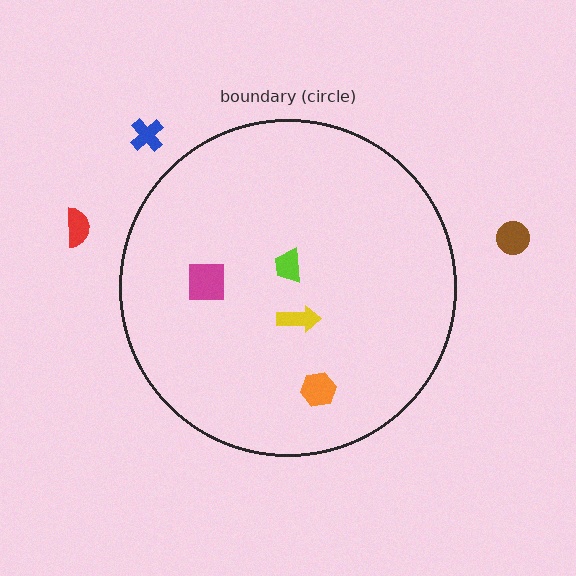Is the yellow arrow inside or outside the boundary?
Inside.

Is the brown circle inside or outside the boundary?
Outside.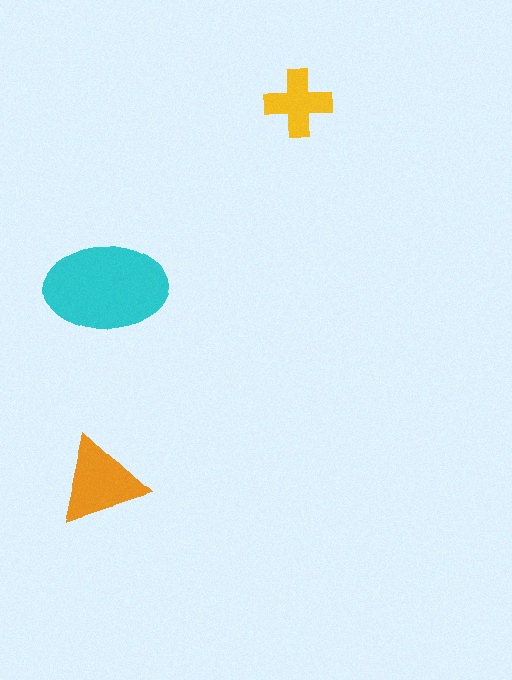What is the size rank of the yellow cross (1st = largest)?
3rd.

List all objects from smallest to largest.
The yellow cross, the orange triangle, the cyan ellipse.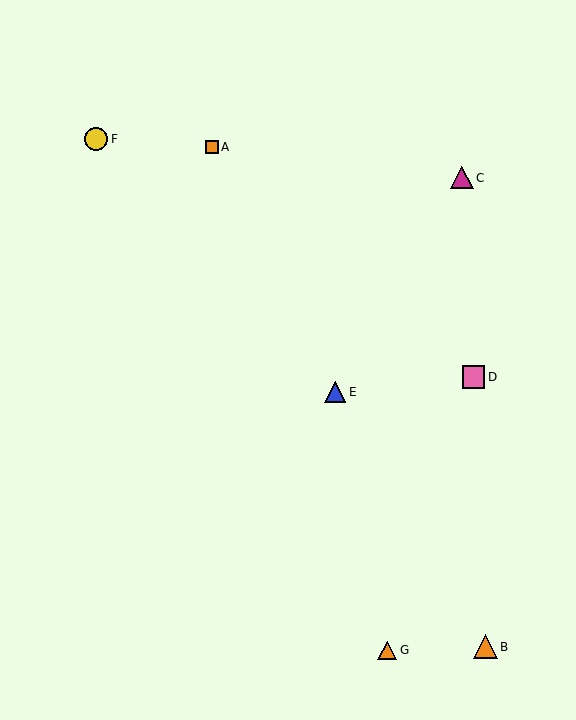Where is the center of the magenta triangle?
The center of the magenta triangle is at (462, 178).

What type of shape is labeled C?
Shape C is a magenta triangle.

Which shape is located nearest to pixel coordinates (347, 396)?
The blue triangle (labeled E) at (335, 392) is nearest to that location.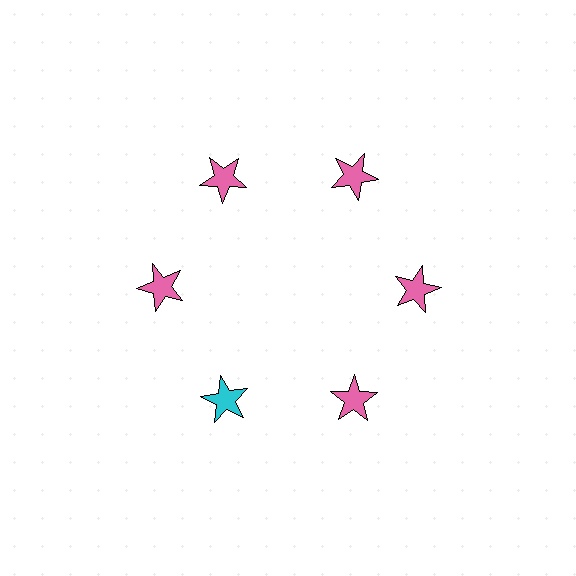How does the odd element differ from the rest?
It has a different color: cyan instead of pink.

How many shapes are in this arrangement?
There are 6 shapes arranged in a ring pattern.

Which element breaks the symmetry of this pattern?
The cyan star at roughly the 7 o'clock position breaks the symmetry. All other shapes are pink stars.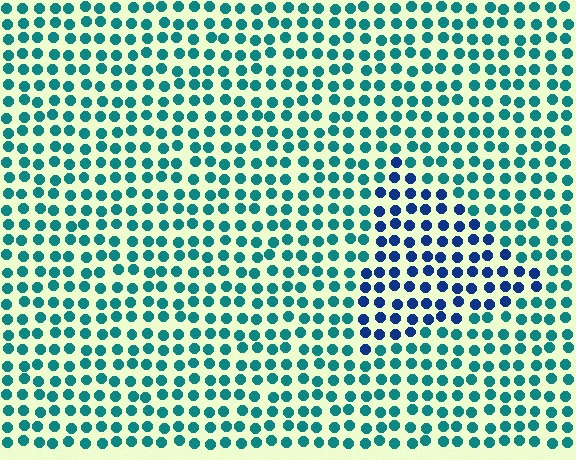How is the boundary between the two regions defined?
The boundary is defined purely by a slight shift in hue (about 44 degrees). Spacing, size, and orientation are identical on both sides.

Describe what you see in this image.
The image is filled with small teal elements in a uniform arrangement. A triangle-shaped region is visible where the elements are tinted to a slightly different hue, forming a subtle color boundary.